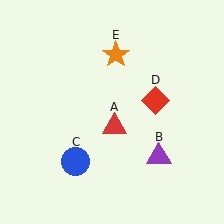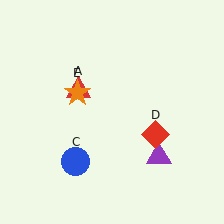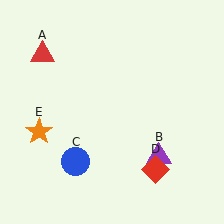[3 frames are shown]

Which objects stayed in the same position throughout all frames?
Purple triangle (object B) and blue circle (object C) remained stationary.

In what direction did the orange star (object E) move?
The orange star (object E) moved down and to the left.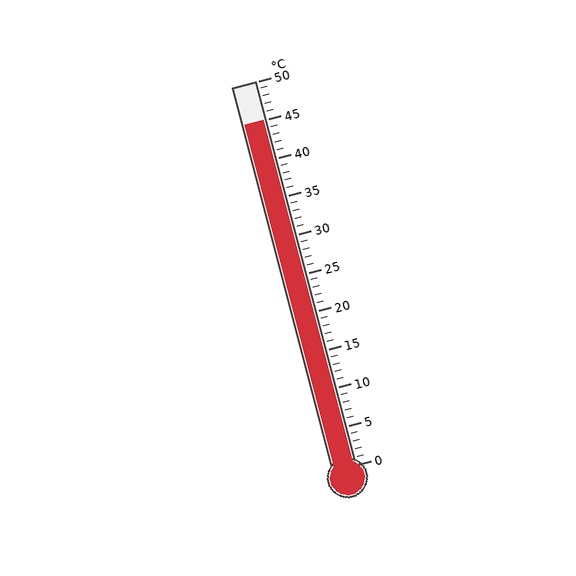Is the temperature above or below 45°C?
The temperature is at 45°C.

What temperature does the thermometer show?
The thermometer shows approximately 45°C.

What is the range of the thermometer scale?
The thermometer scale ranges from 0°C to 50°C.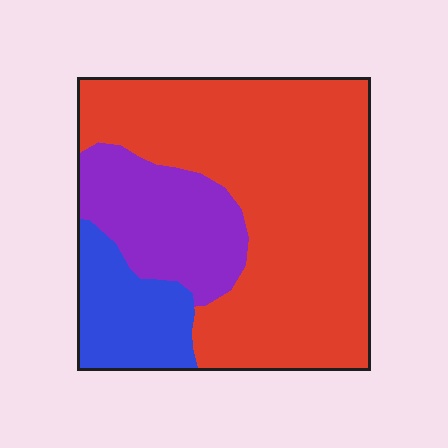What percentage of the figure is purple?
Purple takes up less than a quarter of the figure.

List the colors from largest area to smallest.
From largest to smallest: red, purple, blue.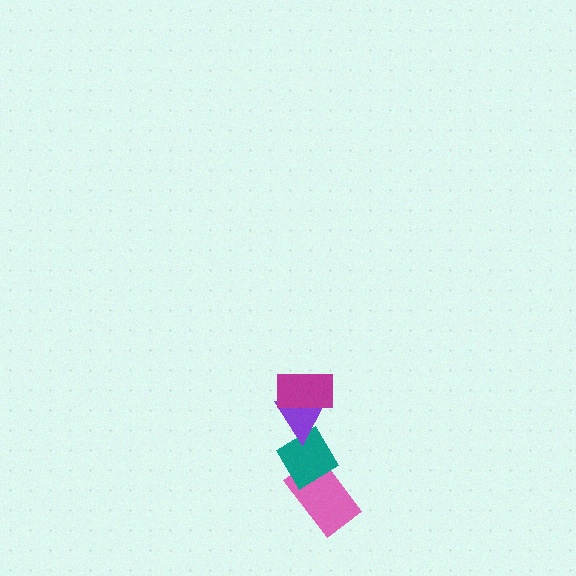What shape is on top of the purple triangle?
The magenta rectangle is on top of the purple triangle.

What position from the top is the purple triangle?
The purple triangle is 2nd from the top.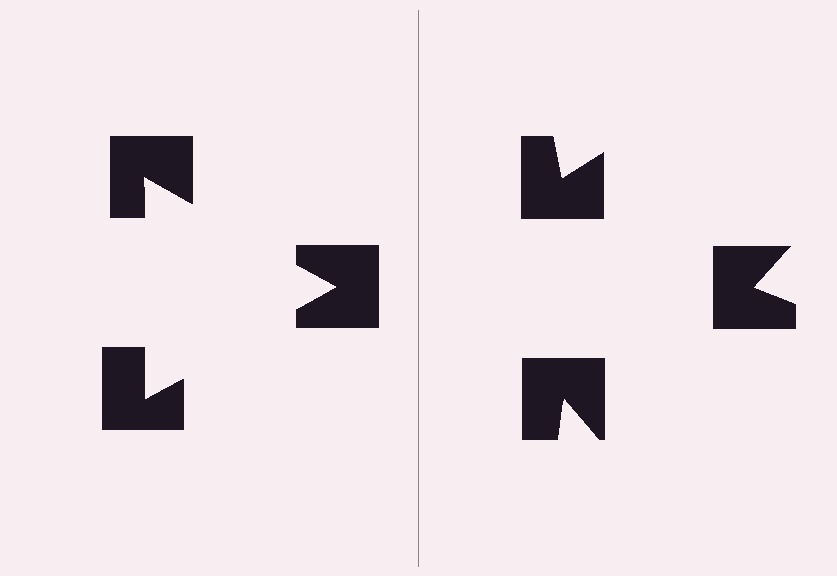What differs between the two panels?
The notched squares are positioned identically on both sides; only the wedge orientations differ. On the left they align to a triangle; on the right they are misaligned.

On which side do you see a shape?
An illusory triangle appears on the left side. On the right side the wedge cuts are rotated, so no coherent shape forms.